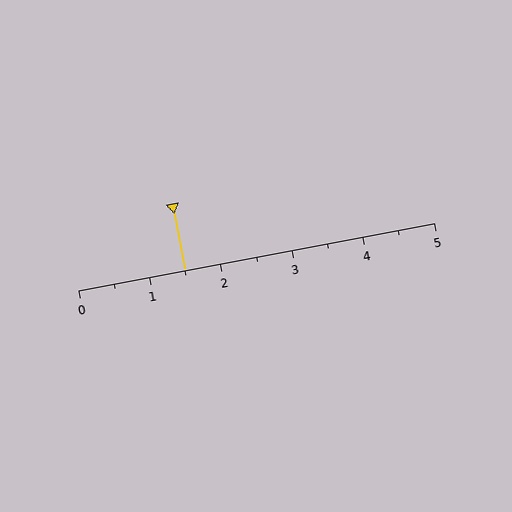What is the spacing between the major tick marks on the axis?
The major ticks are spaced 1 apart.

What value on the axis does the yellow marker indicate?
The marker indicates approximately 1.5.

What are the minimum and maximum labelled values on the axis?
The axis runs from 0 to 5.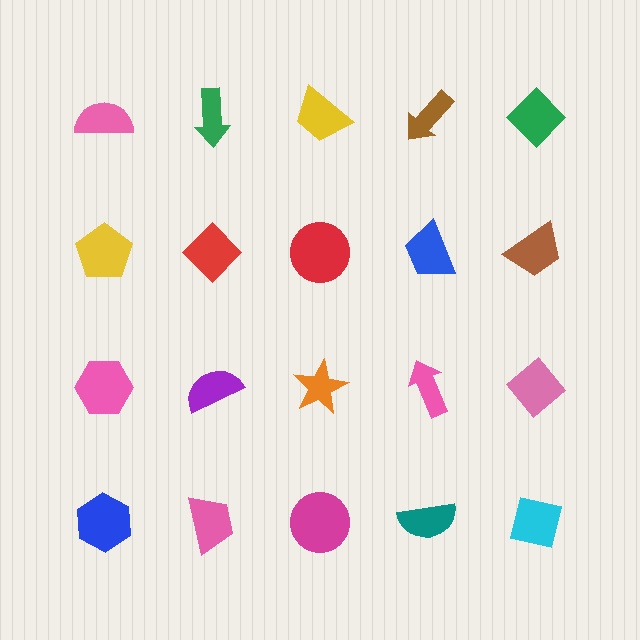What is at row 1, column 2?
A green arrow.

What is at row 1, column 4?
A brown arrow.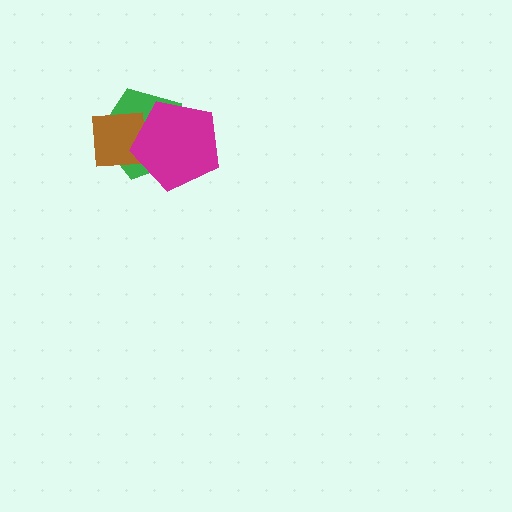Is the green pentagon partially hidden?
Yes, it is partially covered by another shape.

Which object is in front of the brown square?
The magenta pentagon is in front of the brown square.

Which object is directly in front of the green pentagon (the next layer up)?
The brown square is directly in front of the green pentagon.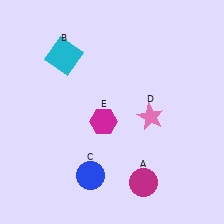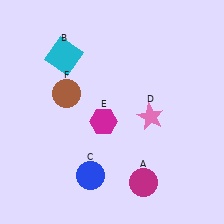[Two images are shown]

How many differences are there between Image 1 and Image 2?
There is 1 difference between the two images.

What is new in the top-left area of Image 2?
A brown circle (F) was added in the top-left area of Image 2.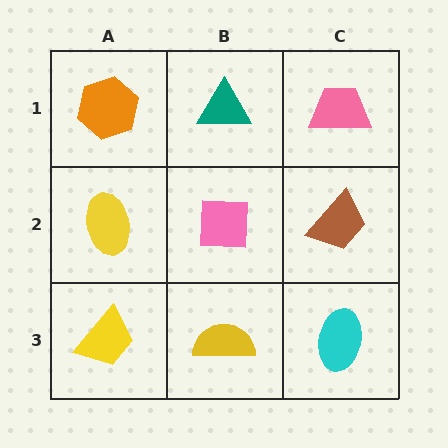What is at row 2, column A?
A yellow ellipse.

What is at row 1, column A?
An orange hexagon.